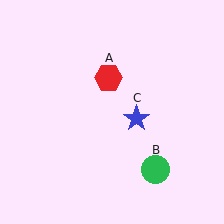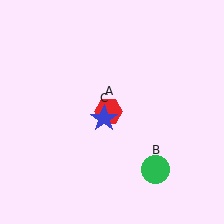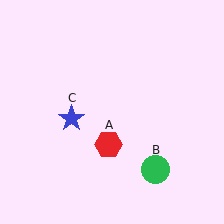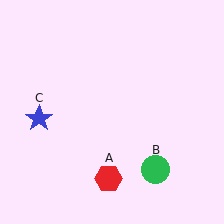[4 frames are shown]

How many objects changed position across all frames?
2 objects changed position: red hexagon (object A), blue star (object C).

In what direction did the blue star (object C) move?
The blue star (object C) moved left.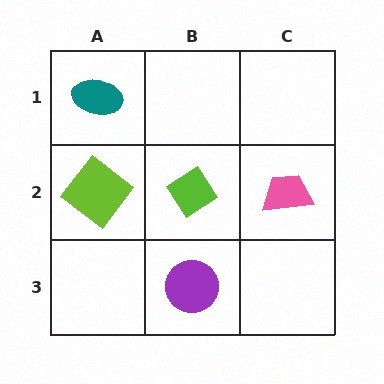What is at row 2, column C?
A pink trapezoid.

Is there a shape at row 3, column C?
No, that cell is empty.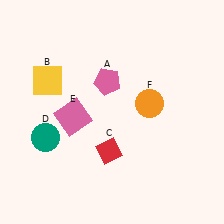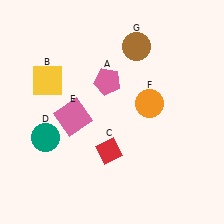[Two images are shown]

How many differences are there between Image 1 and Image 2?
There is 1 difference between the two images.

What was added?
A brown circle (G) was added in Image 2.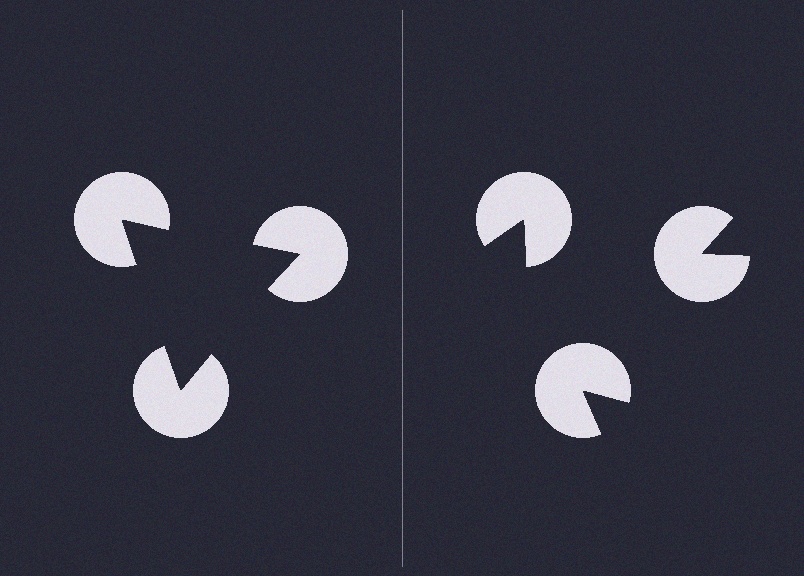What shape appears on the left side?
An illusory triangle.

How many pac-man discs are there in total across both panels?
6 — 3 on each side.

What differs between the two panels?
The pac-man discs are positioned identically on both sides; only the wedge orientations differ. On the left they align to a triangle; on the right they are misaligned.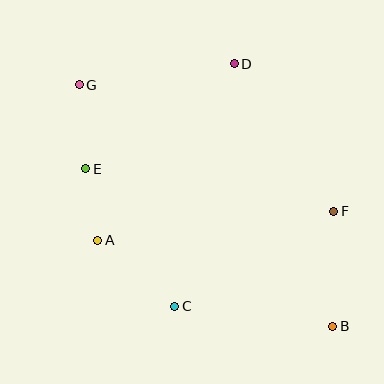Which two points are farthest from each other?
Points B and G are farthest from each other.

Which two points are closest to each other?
Points A and E are closest to each other.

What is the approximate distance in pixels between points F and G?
The distance between F and G is approximately 284 pixels.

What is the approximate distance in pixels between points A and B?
The distance between A and B is approximately 250 pixels.